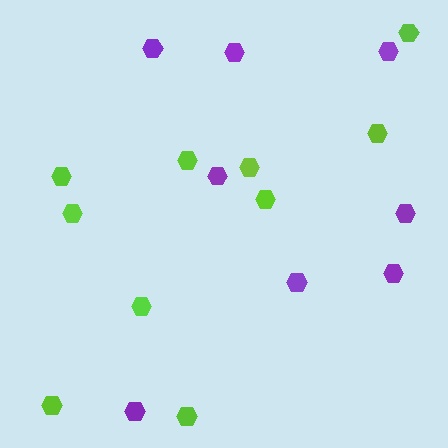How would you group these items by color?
There are 2 groups: one group of purple hexagons (8) and one group of lime hexagons (10).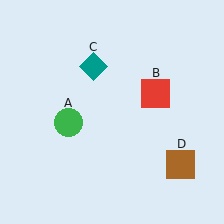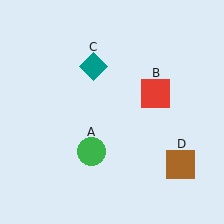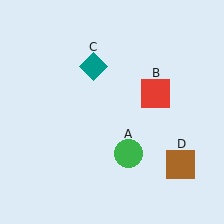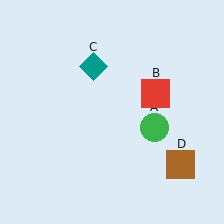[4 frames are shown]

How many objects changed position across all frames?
1 object changed position: green circle (object A).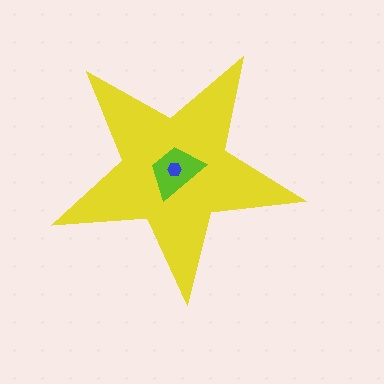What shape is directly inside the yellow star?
The lime trapezoid.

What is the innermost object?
The blue hexagon.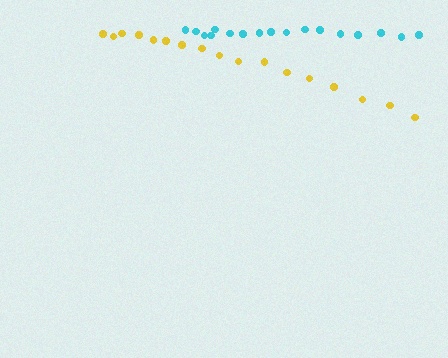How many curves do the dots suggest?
There are 2 distinct paths.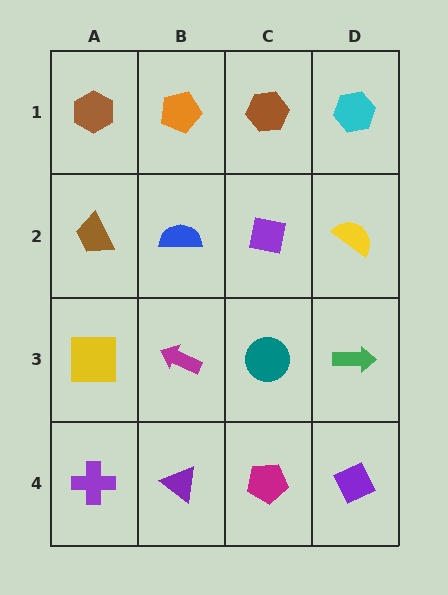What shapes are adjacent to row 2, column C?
A brown hexagon (row 1, column C), a teal circle (row 3, column C), a blue semicircle (row 2, column B), a yellow semicircle (row 2, column D).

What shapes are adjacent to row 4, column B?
A magenta arrow (row 3, column B), a purple cross (row 4, column A), a magenta pentagon (row 4, column C).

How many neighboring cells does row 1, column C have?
3.